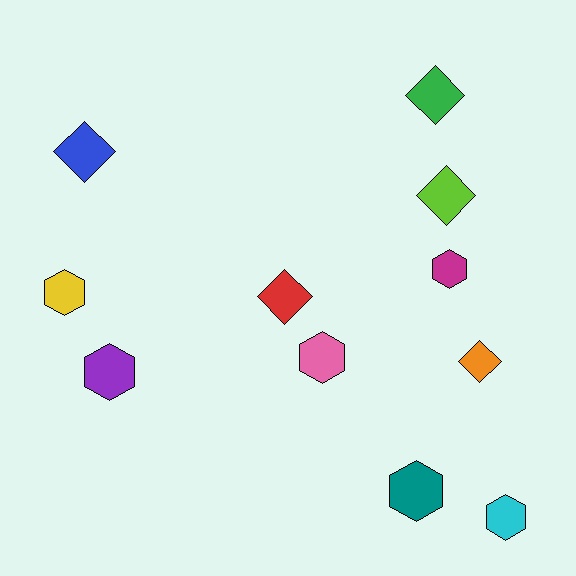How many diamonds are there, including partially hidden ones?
There are 5 diamonds.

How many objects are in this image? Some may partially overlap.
There are 11 objects.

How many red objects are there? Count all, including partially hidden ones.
There is 1 red object.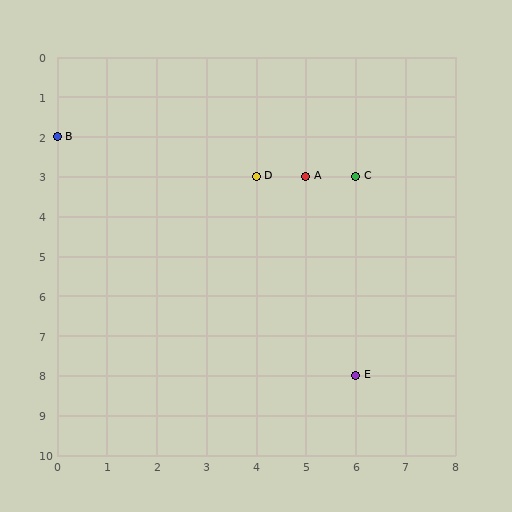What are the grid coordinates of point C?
Point C is at grid coordinates (6, 3).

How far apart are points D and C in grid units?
Points D and C are 2 columns apart.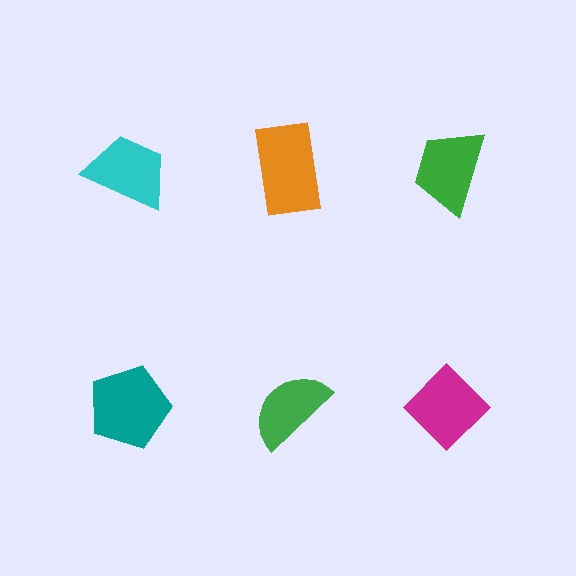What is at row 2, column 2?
A green semicircle.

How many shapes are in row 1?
3 shapes.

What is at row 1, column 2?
An orange rectangle.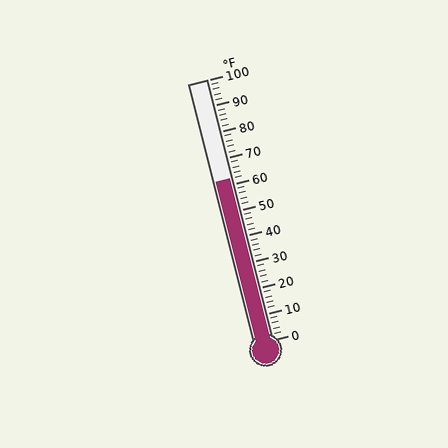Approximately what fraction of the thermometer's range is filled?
The thermometer is filled to approximately 60% of its range.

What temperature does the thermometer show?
The thermometer shows approximately 62°F.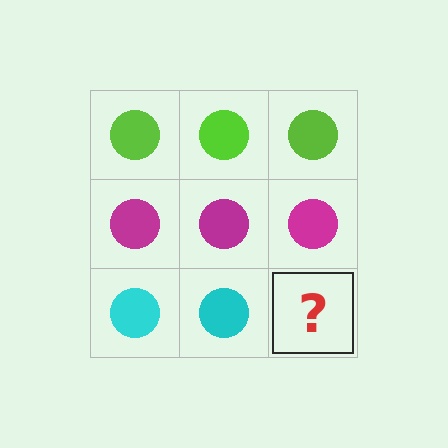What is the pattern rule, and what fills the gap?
The rule is that each row has a consistent color. The gap should be filled with a cyan circle.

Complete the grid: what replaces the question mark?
The question mark should be replaced with a cyan circle.